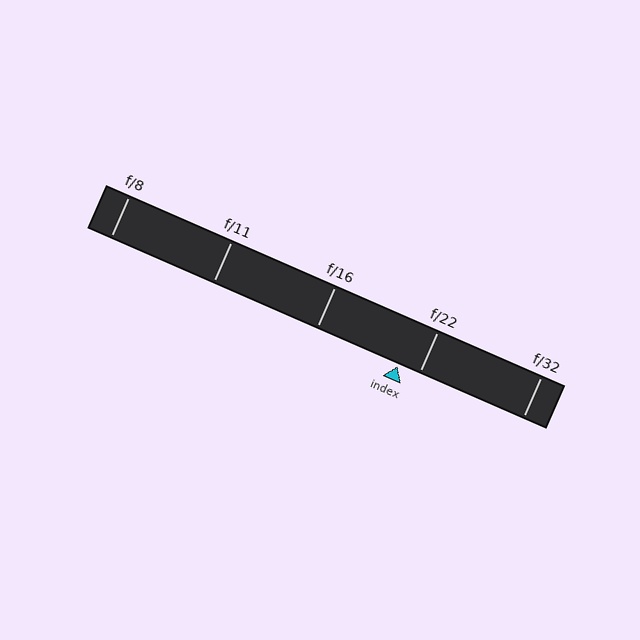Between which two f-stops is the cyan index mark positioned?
The index mark is between f/16 and f/22.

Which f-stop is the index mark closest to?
The index mark is closest to f/22.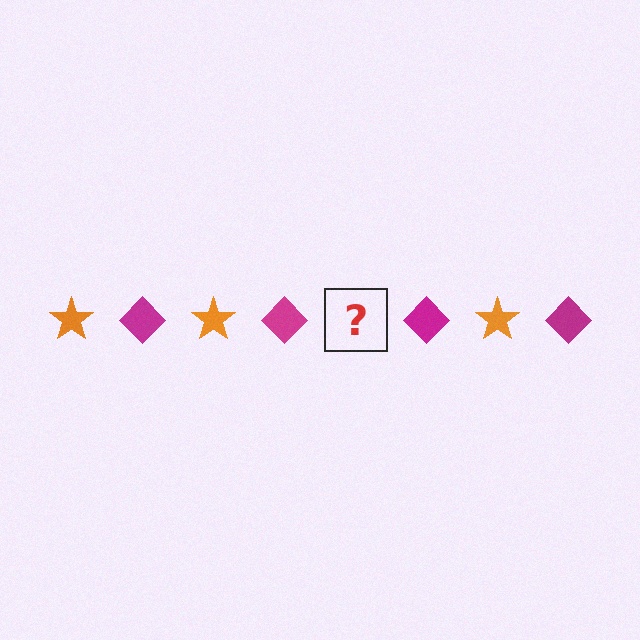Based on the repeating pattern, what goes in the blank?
The blank should be an orange star.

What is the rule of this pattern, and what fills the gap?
The rule is that the pattern alternates between orange star and magenta diamond. The gap should be filled with an orange star.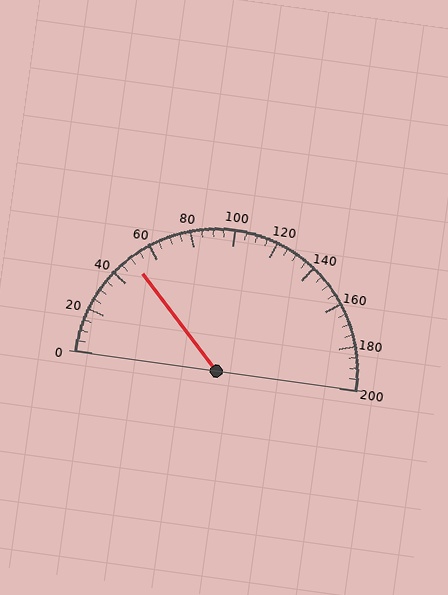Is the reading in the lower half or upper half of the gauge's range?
The reading is in the lower half of the range (0 to 200).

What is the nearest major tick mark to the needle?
The nearest major tick mark is 40.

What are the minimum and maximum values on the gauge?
The gauge ranges from 0 to 200.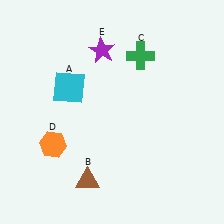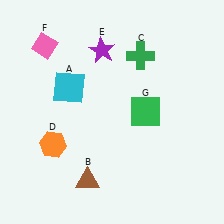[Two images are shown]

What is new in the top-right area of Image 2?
A green square (G) was added in the top-right area of Image 2.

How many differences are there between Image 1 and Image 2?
There are 2 differences between the two images.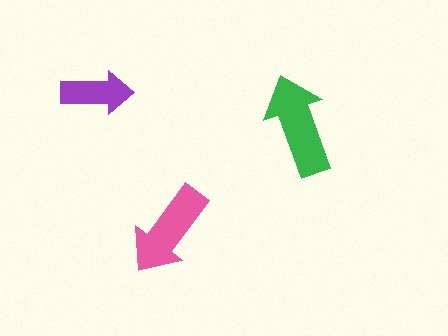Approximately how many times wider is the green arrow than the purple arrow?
About 1.5 times wider.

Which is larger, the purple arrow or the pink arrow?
The pink one.